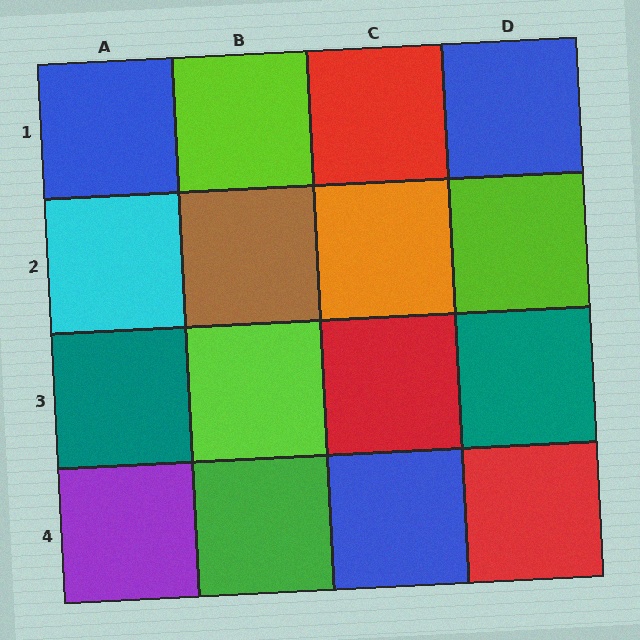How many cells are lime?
3 cells are lime.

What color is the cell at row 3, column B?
Lime.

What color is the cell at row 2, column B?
Brown.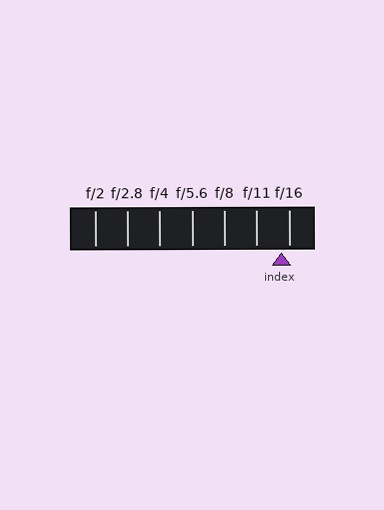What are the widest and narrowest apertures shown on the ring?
The widest aperture shown is f/2 and the narrowest is f/16.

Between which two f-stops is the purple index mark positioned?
The index mark is between f/11 and f/16.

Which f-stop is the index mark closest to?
The index mark is closest to f/16.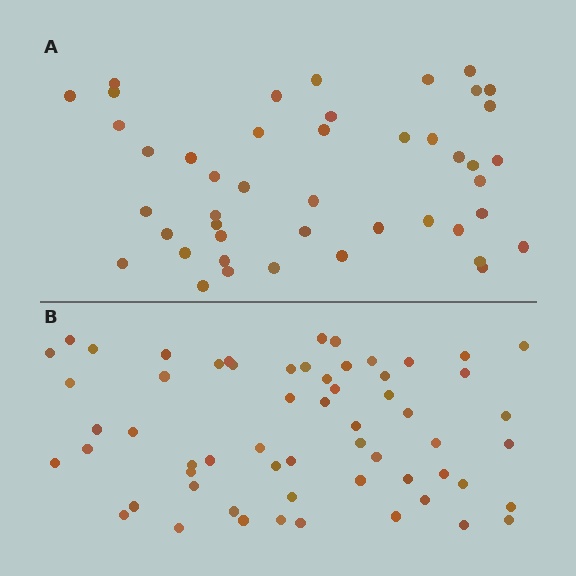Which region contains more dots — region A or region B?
Region B (the bottom region) has more dots.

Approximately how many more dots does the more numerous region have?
Region B has approximately 15 more dots than region A.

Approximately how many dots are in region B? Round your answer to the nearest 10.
About 60 dots.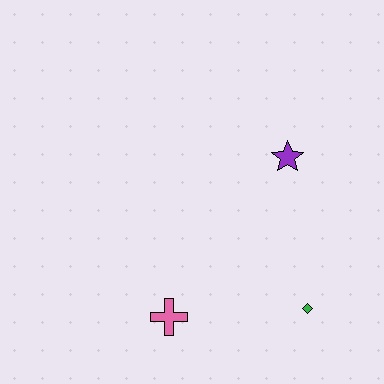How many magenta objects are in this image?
There are no magenta objects.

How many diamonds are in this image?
There is 1 diamond.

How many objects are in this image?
There are 3 objects.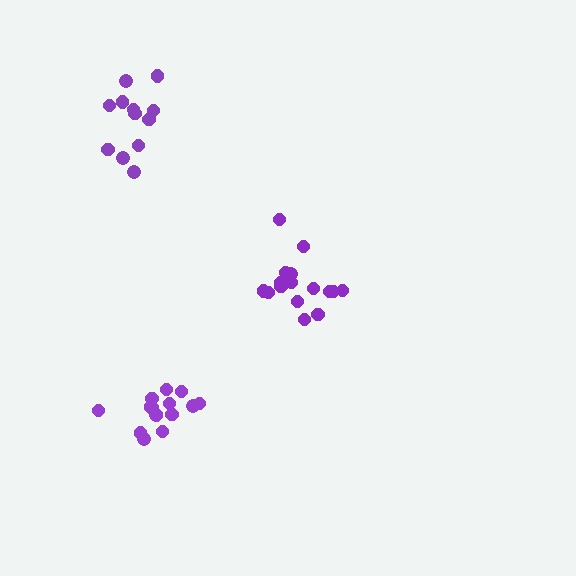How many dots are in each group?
Group 1: 17 dots, Group 2: 15 dots, Group 3: 12 dots (44 total).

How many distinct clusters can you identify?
There are 3 distinct clusters.